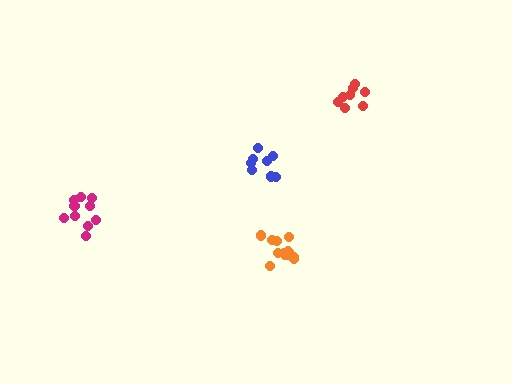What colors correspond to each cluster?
The clusters are colored: blue, magenta, red, orange.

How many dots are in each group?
Group 1: 8 dots, Group 2: 11 dots, Group 3: 8 dots, Group 4: 13 dots (40 total).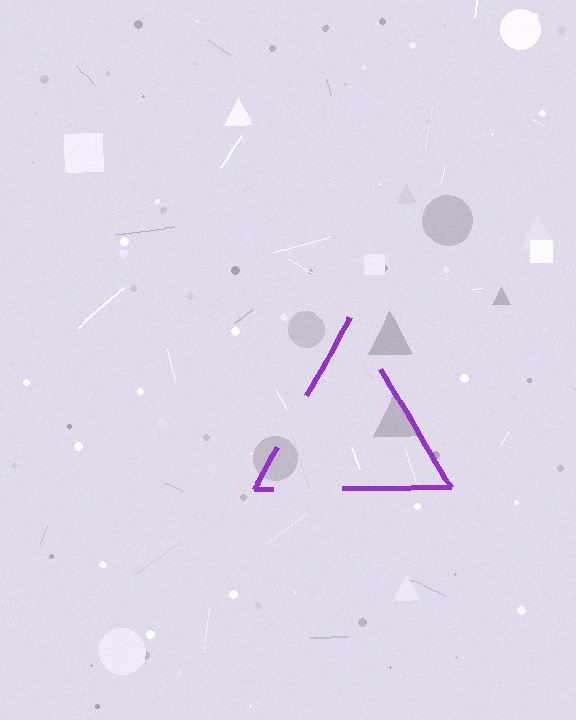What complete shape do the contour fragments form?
The contour fragments form a triangle.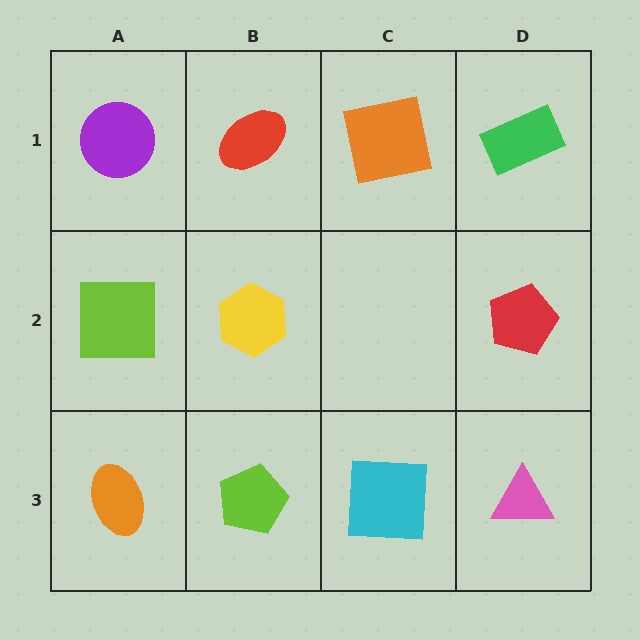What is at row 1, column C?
An orange square.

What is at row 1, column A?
A purple circle.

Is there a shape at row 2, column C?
No, that cell is empty.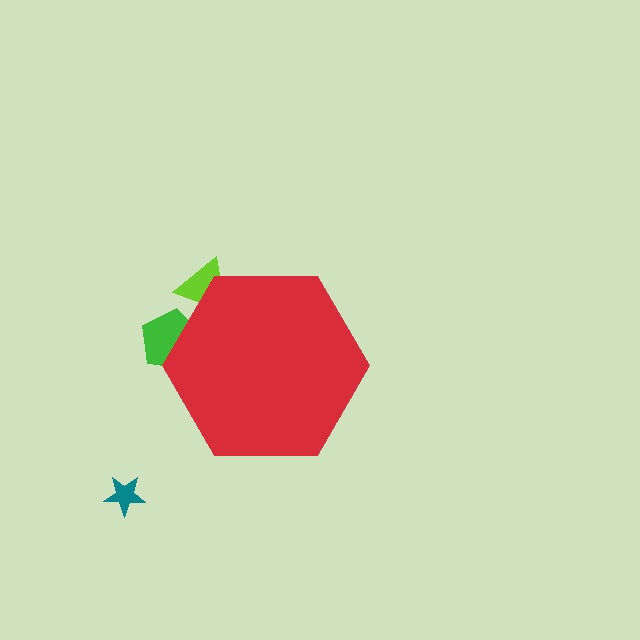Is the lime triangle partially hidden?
Yes, the lime triangle is partially hidden behind the red hexagon.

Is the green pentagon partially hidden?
Yes, the green pentagon is partially hidden behind the red hexagon.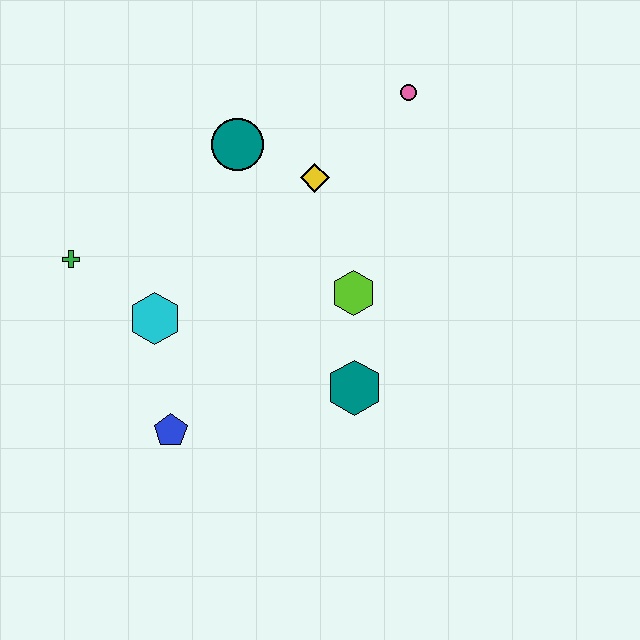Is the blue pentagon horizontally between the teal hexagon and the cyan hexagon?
Yes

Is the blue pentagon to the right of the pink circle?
No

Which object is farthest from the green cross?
The pink circle is farthest from the green cross.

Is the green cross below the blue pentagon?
No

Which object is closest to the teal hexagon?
The lime hexagon is closest to the teal hexagon.